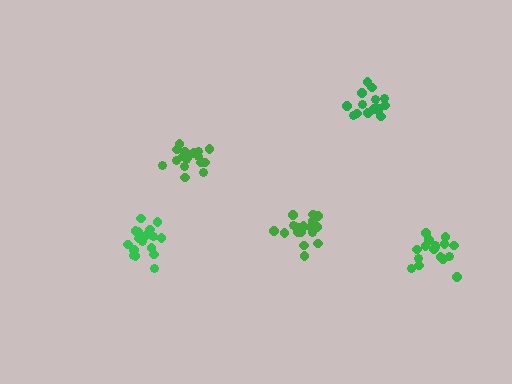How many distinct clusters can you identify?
There are 5 distinct clusters.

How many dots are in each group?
Group 1: 18 dots, Group 2: 15 dots, Group 3: 18 dots, Group 4: 17 dots, Group 5: 17 dots (85 total).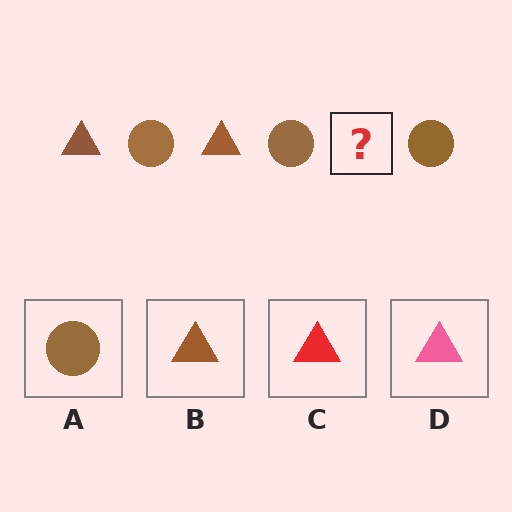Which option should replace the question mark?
Option B.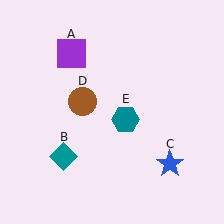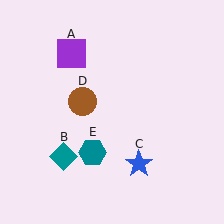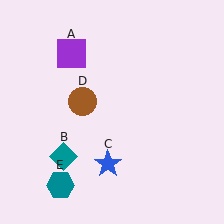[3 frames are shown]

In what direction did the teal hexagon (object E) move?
The teal hexagon (object E) moved down and to the left.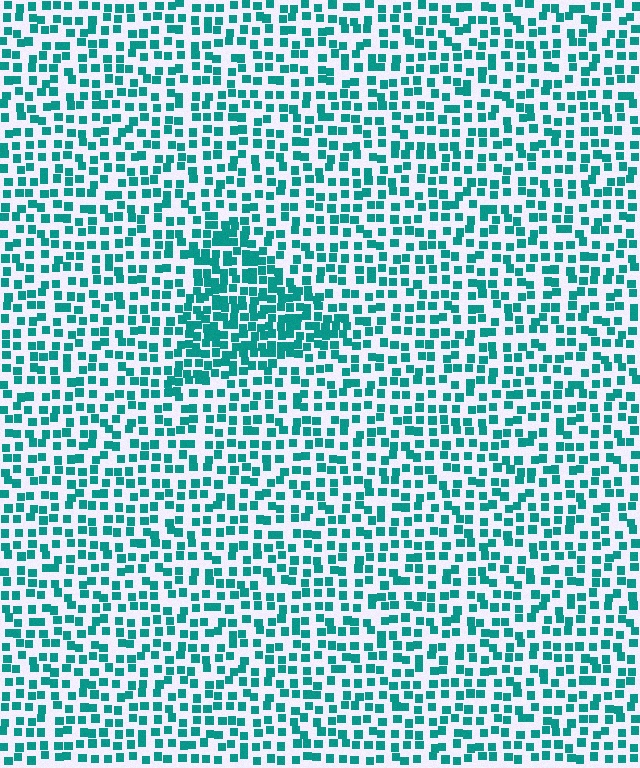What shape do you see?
I see a triangle.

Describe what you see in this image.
The image contains small teal elements arranged at two different densities. A triangle-shaped region is visible where the elements are more densely packed than the surrounding area.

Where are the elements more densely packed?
The elements are more densely packed inside the triangle boundary.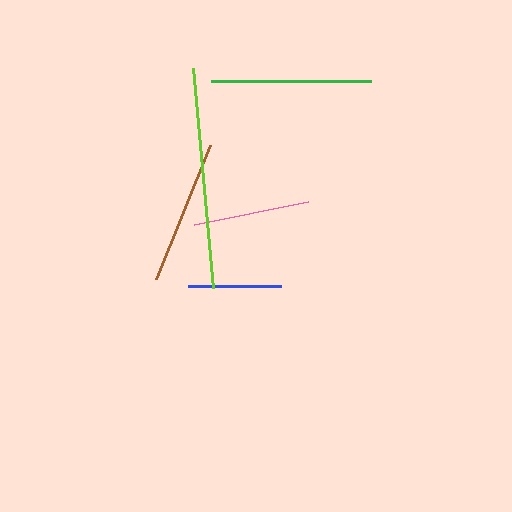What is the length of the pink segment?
The pink segment is approximately 116 pixels long.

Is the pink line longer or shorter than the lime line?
The lime line is longer than the pink line.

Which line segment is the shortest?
The blue line is the shortest at approximately 93 pixels.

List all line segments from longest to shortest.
From longest to shortest: lime, green, brown, pink, blue.